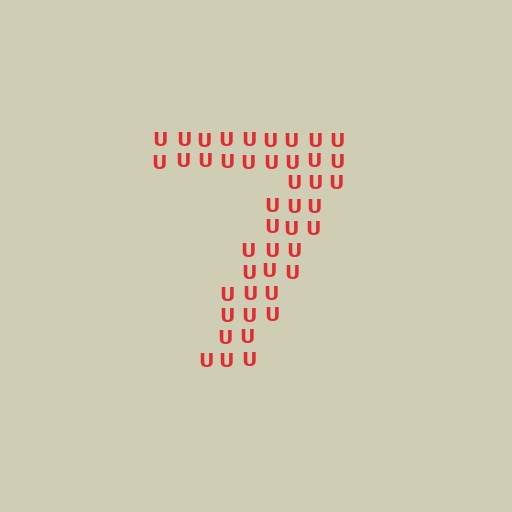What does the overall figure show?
The overall figure shows the digit 7.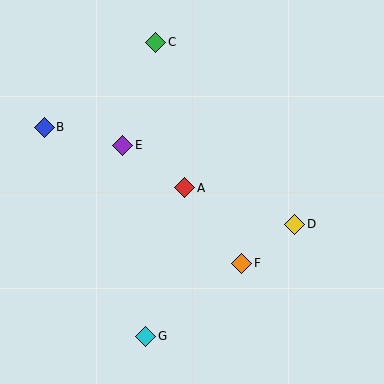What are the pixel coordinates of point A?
Point A is at (185, 188).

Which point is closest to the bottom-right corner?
Point D is closest to the bottom-right corner.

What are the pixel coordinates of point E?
Point E is at (123, 145).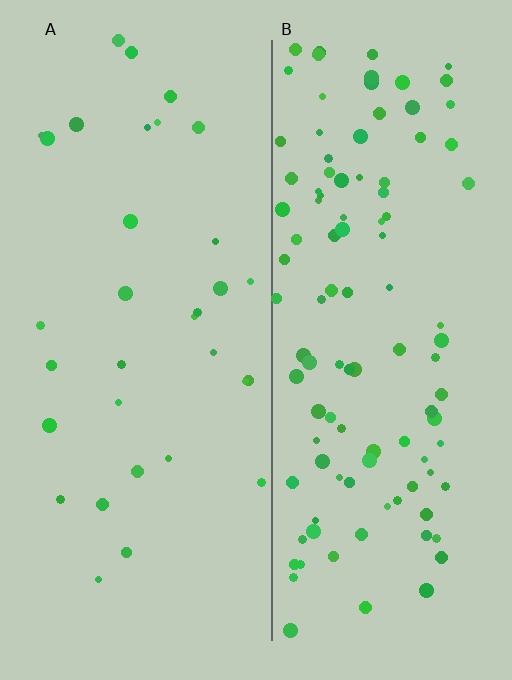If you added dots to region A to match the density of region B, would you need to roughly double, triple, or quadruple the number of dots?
Approximately triple.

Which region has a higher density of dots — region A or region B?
B (the right).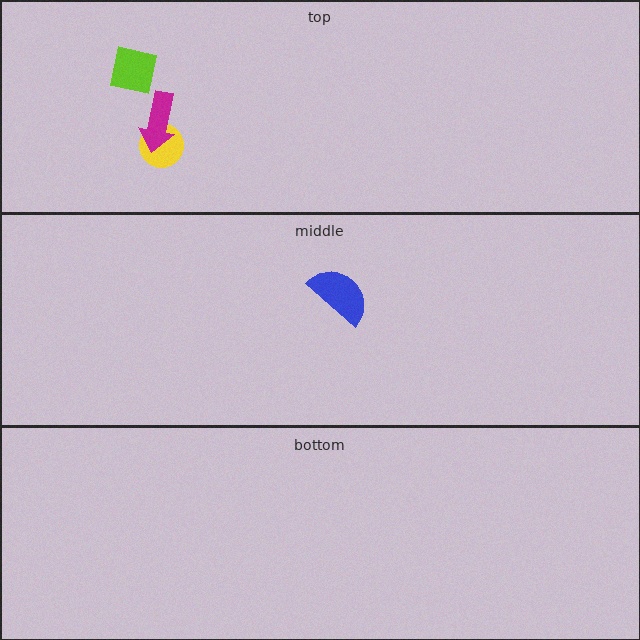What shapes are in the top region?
The lime square, the yellow circle, the magenta arrow.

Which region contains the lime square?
The top region.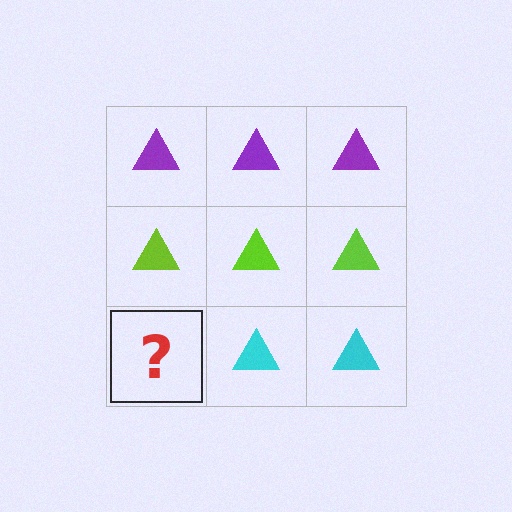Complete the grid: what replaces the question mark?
The question mark should be replaced with a cyan triangle.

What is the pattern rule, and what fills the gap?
The rule is that each row has a consistent color. The gap should be filled with a cyan triangle.